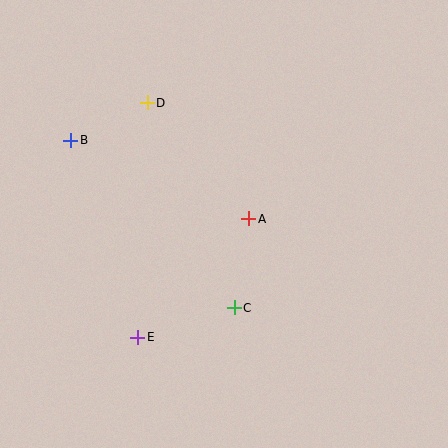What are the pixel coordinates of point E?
Point E is at (138, 337).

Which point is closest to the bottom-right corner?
Point C is closest to the bottom-right corner.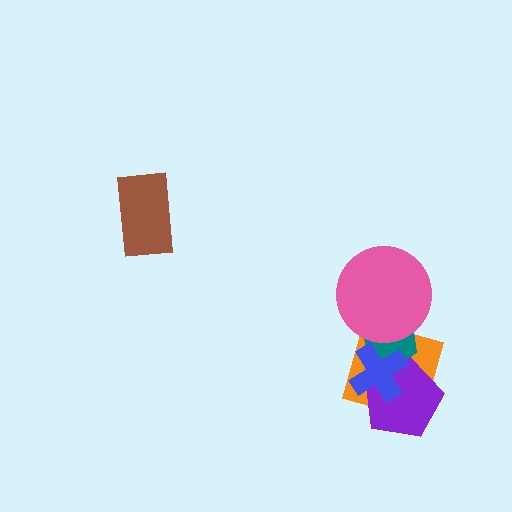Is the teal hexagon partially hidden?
Yes, it is partially covered by another shape.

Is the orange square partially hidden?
Yes, it is partially covered by another shape.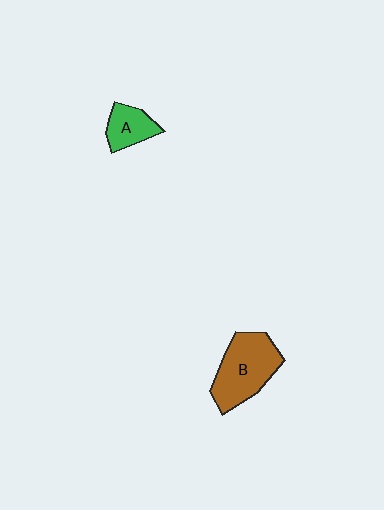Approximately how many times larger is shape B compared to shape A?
Approximately 2.1 times.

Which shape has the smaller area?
Shape A (green).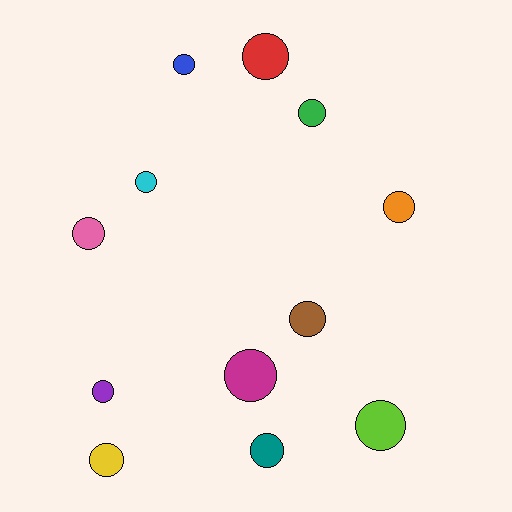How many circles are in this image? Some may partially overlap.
There are 12 circles.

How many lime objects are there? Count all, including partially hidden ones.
There is 1 lime object.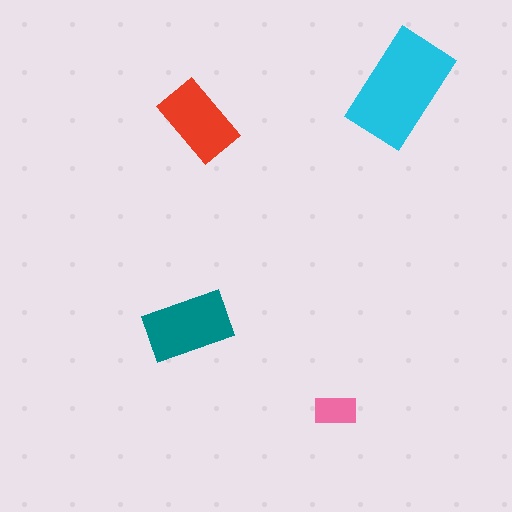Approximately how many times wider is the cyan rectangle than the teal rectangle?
About 1.5 times wider.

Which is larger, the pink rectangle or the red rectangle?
The red one.